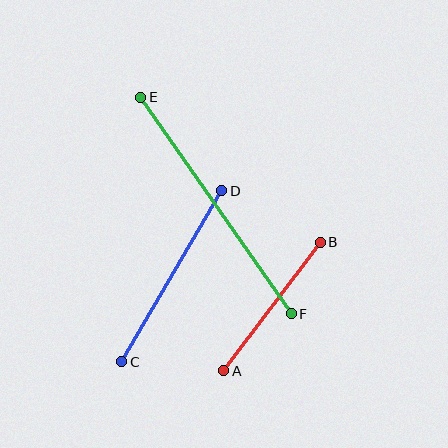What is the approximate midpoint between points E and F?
The midpoint is at approximately (216, 205) pixels.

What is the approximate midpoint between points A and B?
The midpoint is at approximately (272, 306) pixels.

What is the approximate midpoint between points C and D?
The midpoint is at approximately (172, 276) pixels.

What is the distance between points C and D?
The distance is approximately 198 pixels.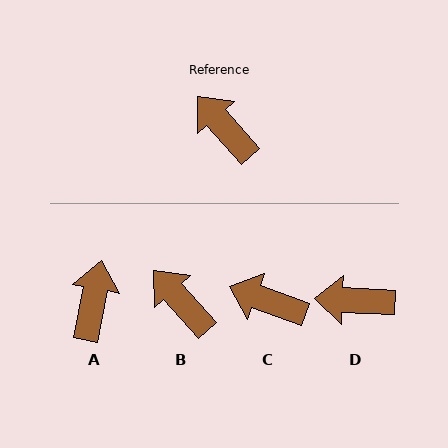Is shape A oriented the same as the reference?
No, it is off by about 52 degrees.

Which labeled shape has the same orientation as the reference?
B.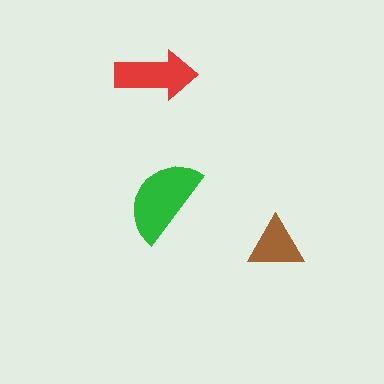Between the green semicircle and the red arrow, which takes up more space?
The green semicircle.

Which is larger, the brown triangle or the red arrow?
The red arrow.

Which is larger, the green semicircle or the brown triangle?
The green semicircle.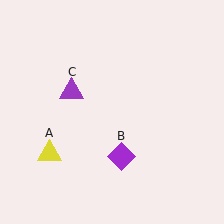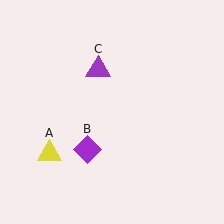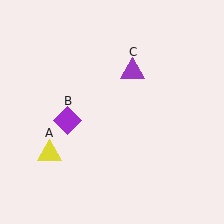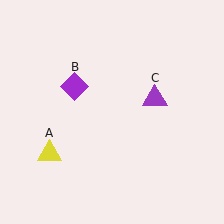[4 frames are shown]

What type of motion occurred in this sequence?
The purple diamond (object B), purple triangle (object C) rotated clockwise around the center of the scene.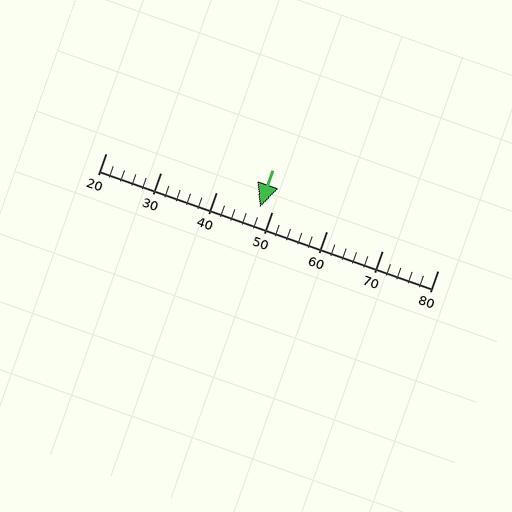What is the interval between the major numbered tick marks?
The major tick marks are spaced 10 units apart.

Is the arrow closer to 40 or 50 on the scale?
The arrow is closer to 50.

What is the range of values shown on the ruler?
The ruler shows values from 20 to 80.